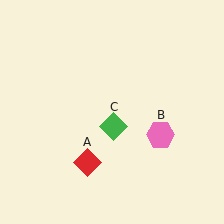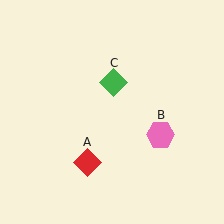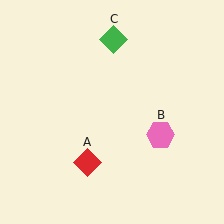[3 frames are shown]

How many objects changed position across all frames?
1 object changed position: green diamond (object C).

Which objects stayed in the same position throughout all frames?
Red diamond (object A) and pink hexagon (object B) remained stationary.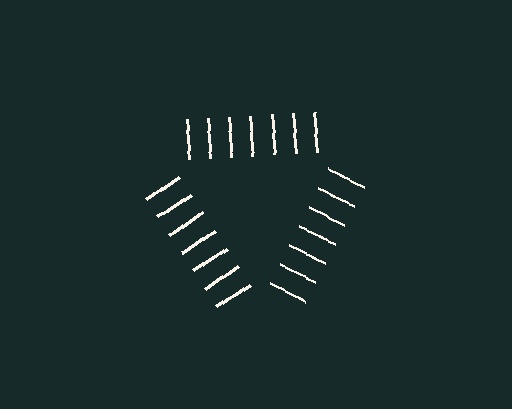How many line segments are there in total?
21 — 7 along each of the 3 edges.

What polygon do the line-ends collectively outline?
An illusory triangle — the line segments terminate on its edges but no continuous stroke is drawn.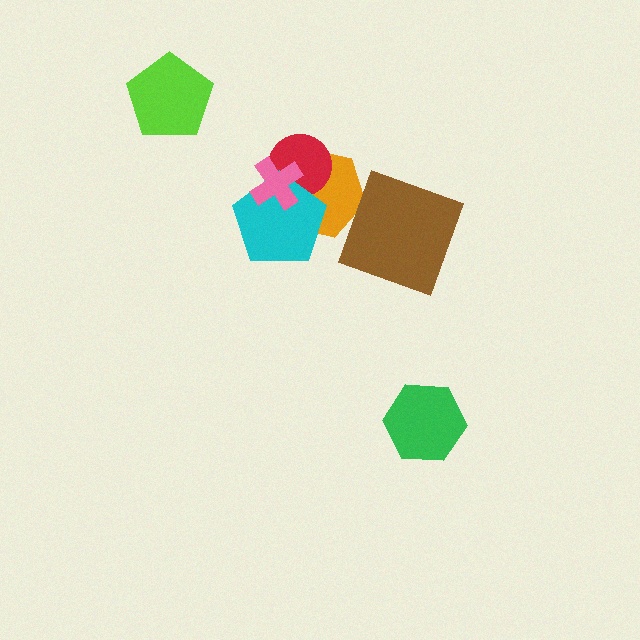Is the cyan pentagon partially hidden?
Yes, it is partially covered by another shape.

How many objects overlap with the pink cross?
3 objects overlap with the pink cross.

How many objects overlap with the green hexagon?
0 objects overlap with the green hexagon.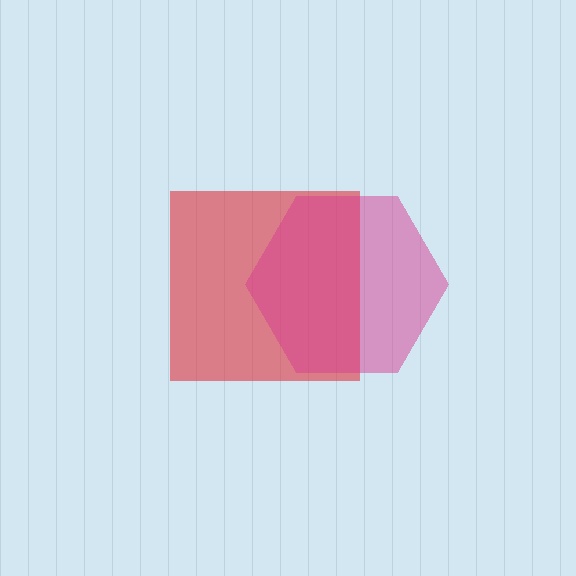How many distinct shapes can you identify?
There are 2 distinct shapes: a red square, a magenta hexagon.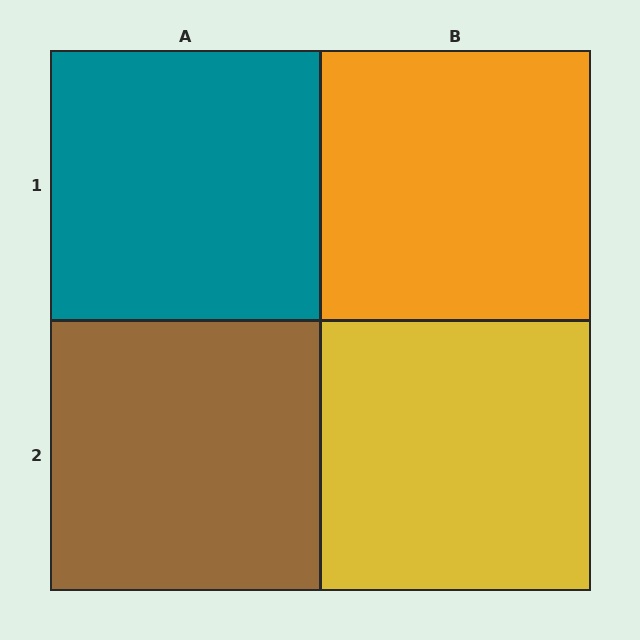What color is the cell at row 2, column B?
Yellow.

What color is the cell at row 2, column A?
Brown.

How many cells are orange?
1 cell is orange.